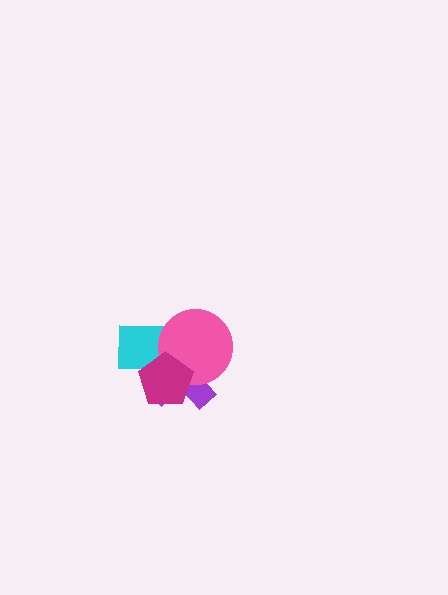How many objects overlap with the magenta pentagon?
3 objects overlap with the magenta pentagon.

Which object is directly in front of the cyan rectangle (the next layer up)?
The pink circle is directly in front of the cyan rectangle.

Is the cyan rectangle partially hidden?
Yes, it is partially covered by another shape.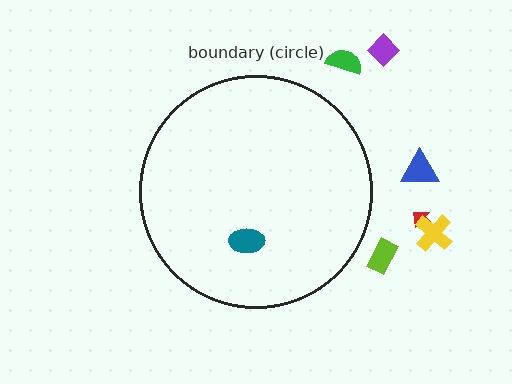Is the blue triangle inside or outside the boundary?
Outside.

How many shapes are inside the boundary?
1 inside, 6 outside.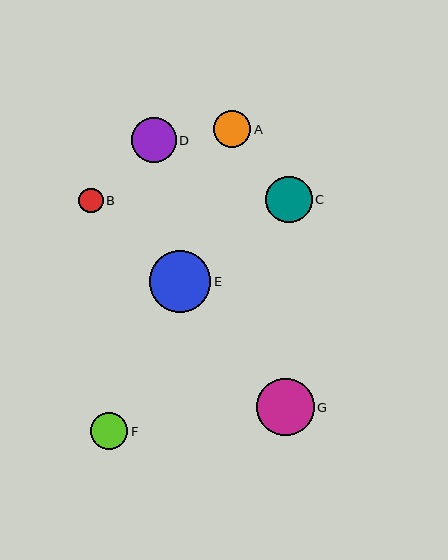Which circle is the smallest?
Circle B is the smallest with a size of approximately 25 pixels.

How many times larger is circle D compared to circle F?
Circle D is approximately 1.2 times the size of circle F.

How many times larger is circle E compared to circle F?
Circle E is approximately 1.7 times the size of circle F.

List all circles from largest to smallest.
From largest to smallest: E, G, C, D, A, F, B.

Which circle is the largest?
Circle E is the largest with a size of approximately 62 pixels.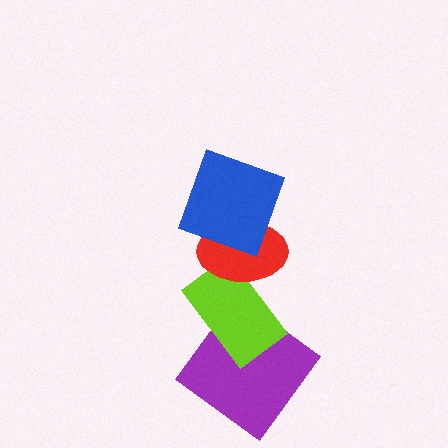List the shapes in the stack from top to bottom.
From top to bottom: the blue square, the red ellipse, the lime rectangle, the purple diamond.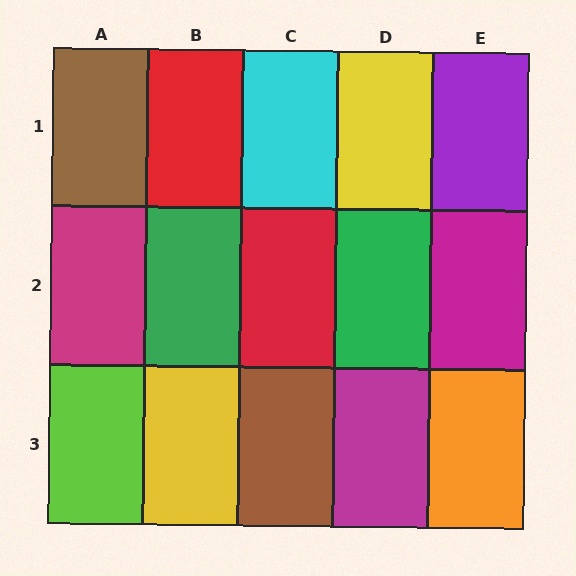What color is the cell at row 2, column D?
Green.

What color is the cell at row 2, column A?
Magenta.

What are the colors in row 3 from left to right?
Lime, yellow, brown, magenta, orange.